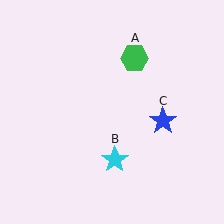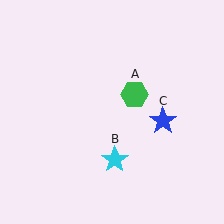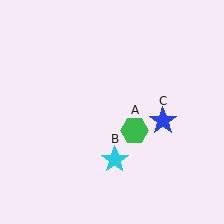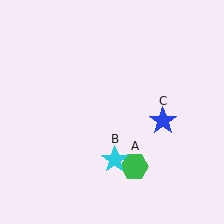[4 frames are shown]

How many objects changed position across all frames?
1 object changed position: green hexagon (object A).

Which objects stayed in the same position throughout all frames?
Cyan star (object B) and blue star (object C) remained stationary.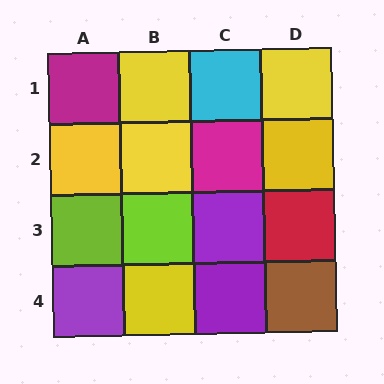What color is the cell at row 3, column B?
Lime.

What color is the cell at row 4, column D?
Brown.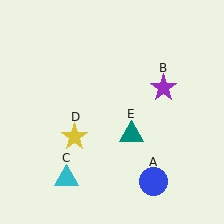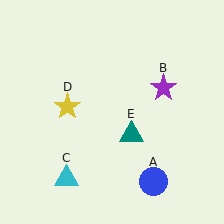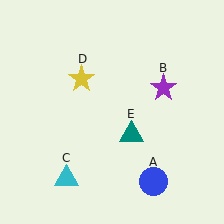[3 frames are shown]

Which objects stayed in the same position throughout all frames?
Blue circle (object A) and purple star (object B) and cyan triangle (object C) and teal triangle (object E) remained stationary.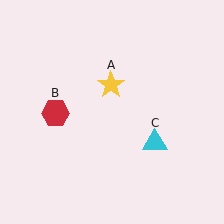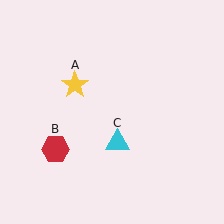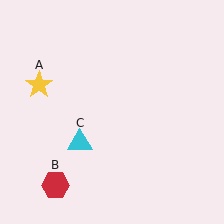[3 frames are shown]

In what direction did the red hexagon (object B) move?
The red hexagon (object B) moved down.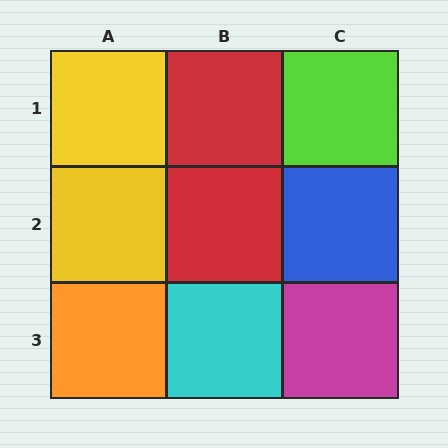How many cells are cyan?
1 cell is cyan.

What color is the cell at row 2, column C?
Blue.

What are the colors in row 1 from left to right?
Yellow, red, lime.